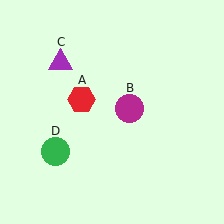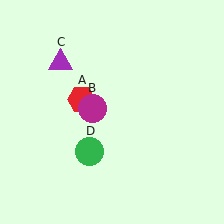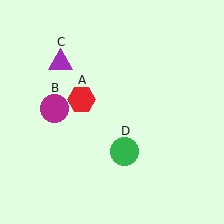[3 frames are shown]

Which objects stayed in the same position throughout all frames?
Red hexagon (object A) and purple triangle (object C) remained stationary.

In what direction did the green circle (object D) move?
The green circle (object D) moved right.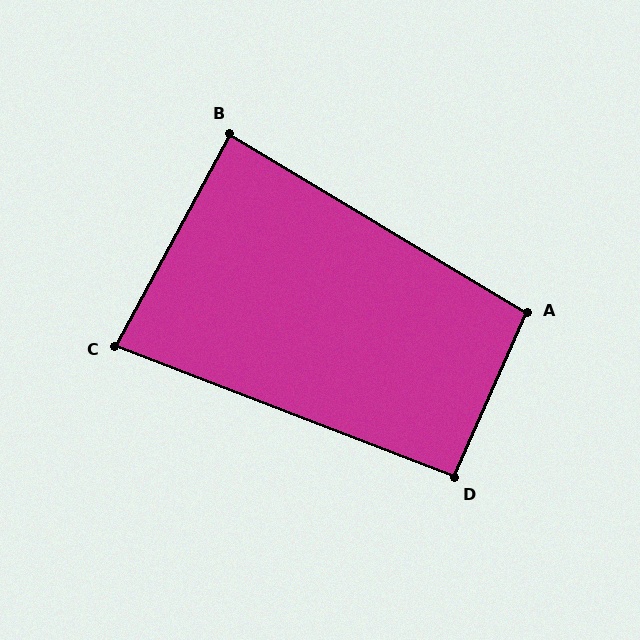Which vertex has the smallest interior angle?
C, at approximately 83 degrees.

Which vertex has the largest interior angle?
A, at approximately 97 degrees.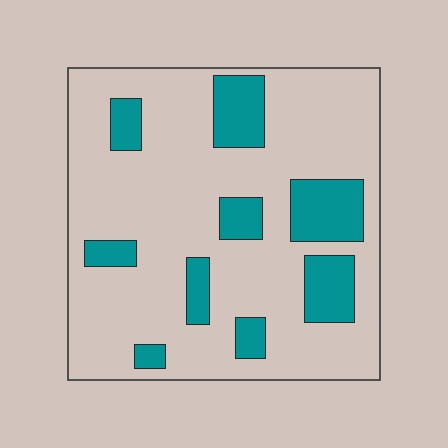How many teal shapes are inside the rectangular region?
9.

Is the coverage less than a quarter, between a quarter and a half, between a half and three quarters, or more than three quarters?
Less than a quarter.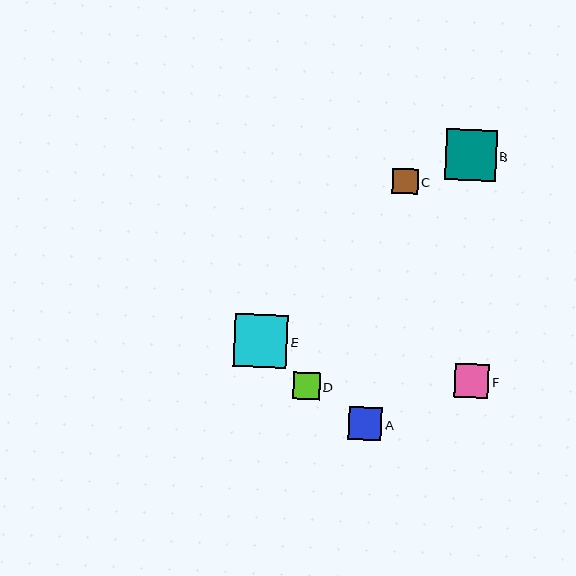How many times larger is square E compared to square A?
Square E is approximately 1.6 times the size of square A.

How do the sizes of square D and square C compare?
Square D and square C are approximately the same size.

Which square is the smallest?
Square C is the smallest with a size of approximately 26 pixels.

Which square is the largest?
Square E is the largest with a size of approximately 54 pixels.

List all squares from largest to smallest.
From largest to smallest: E, B, F, A, D, C.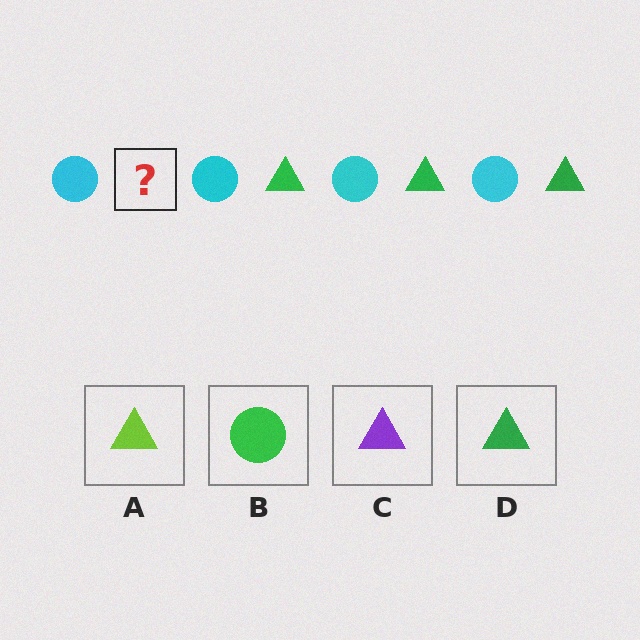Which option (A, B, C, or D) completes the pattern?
D.